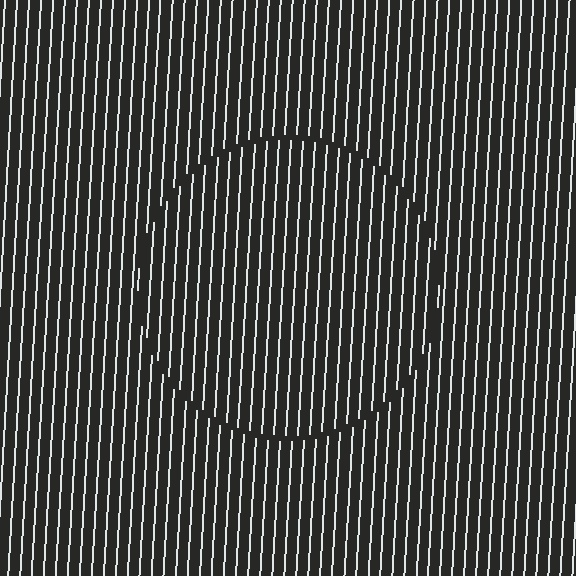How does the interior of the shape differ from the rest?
The interior of the shape contains the same grating, shifted by half a period — the contour is defined by the phase discontinuity where line-ends from the inner and outer gratings abut.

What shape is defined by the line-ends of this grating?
An illusory circle. The interior of the shape contains the same grating, shifted by half a period — the contour is defined by the phase discontinuity where line-ends from the inner and outer gratings abut.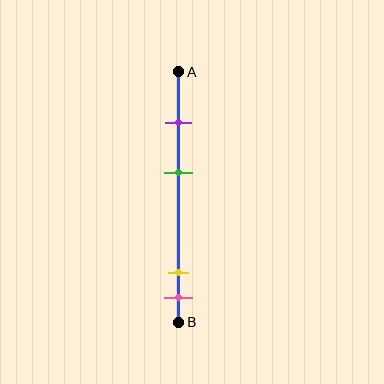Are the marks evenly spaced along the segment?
No, the marks are not evenly spaced.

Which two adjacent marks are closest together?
The yellow and pink marks are the closest adjacent pair.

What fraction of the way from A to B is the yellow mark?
The yellow mark is approximately 80% (0.8) of the way from A to B.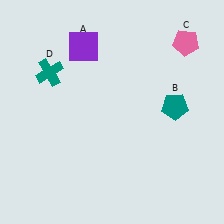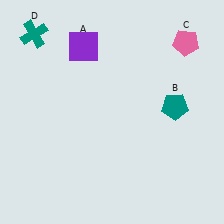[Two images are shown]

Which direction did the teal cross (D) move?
The teal cross (D) moved up.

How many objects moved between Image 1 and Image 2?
1 object moved between the two images.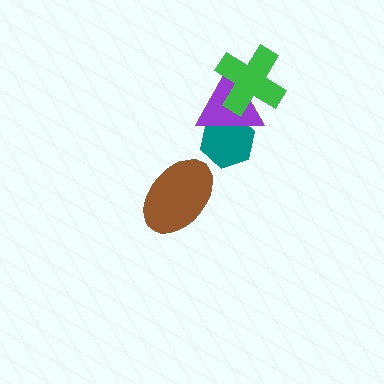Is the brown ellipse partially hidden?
No, no other shape covers it.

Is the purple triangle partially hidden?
Yes, it is partially covered by another shape.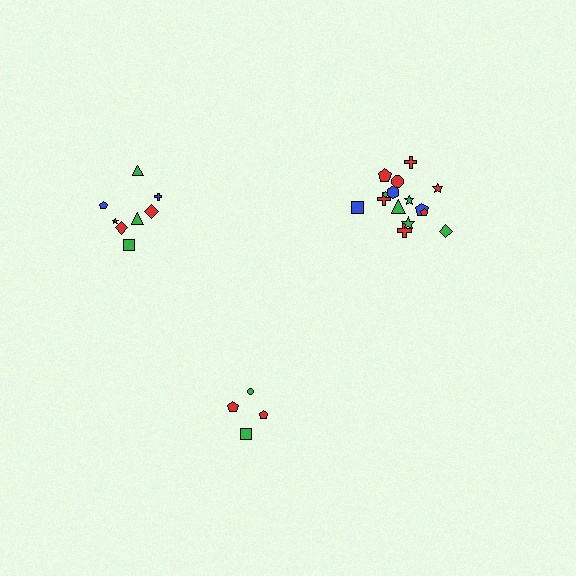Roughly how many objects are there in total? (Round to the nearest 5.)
Roughly 25 objects in total.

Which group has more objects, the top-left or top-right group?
The top-right group.